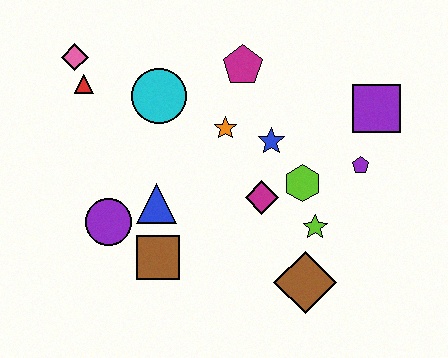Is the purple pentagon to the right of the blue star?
Yes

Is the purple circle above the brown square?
Yes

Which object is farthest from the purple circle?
The purple square is farthest from the purple circle.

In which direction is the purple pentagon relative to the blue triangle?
The purple pentagon is to the right of the blue triangle.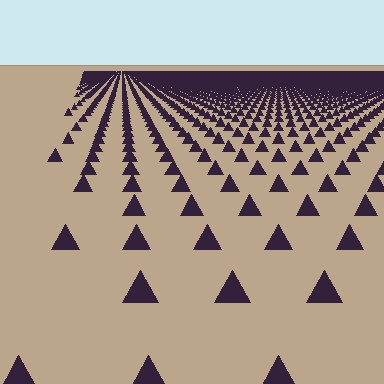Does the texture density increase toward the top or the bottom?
Density increases toward the top.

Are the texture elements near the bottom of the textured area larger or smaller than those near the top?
Larger. Near the bottom, elements are closer to the viewer and appear at a bigger on-screen size.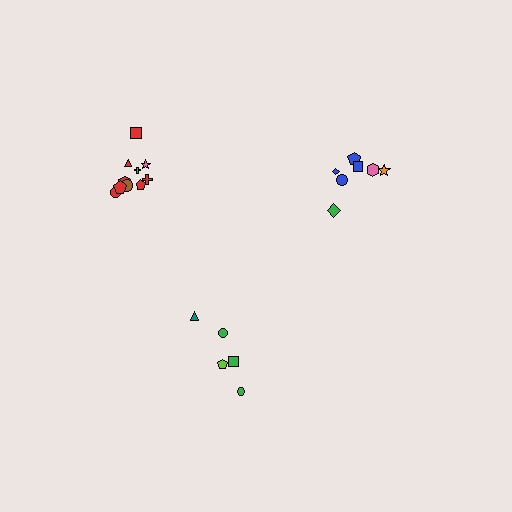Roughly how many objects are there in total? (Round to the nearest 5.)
Roughly 20 objects in total.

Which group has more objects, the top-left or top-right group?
The top-left group.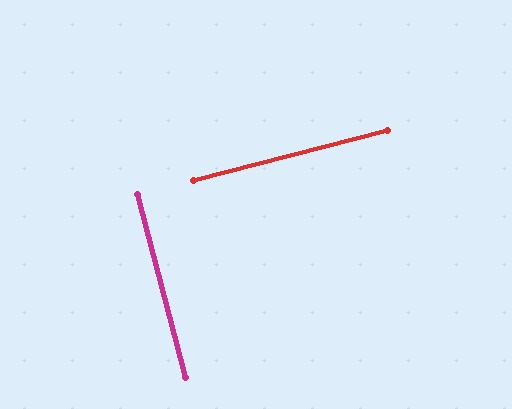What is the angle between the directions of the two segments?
Approximately 89 degrees.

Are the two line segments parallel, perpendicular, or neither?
Perpendicular — they meet at approximately 89°.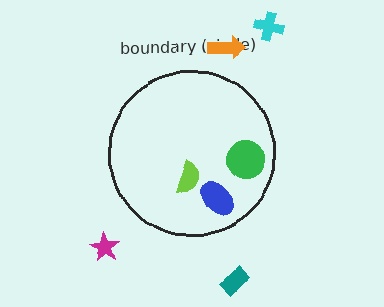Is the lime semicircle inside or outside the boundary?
Inside.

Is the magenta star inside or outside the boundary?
Outside.